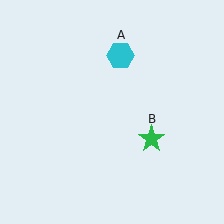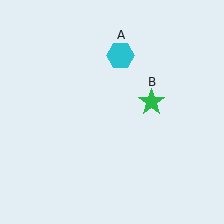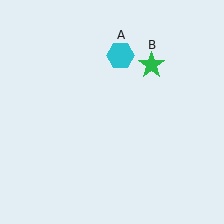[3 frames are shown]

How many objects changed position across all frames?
1 object changed position: green star (object B).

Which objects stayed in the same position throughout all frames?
Cyan hexagon (object A) remained stationary.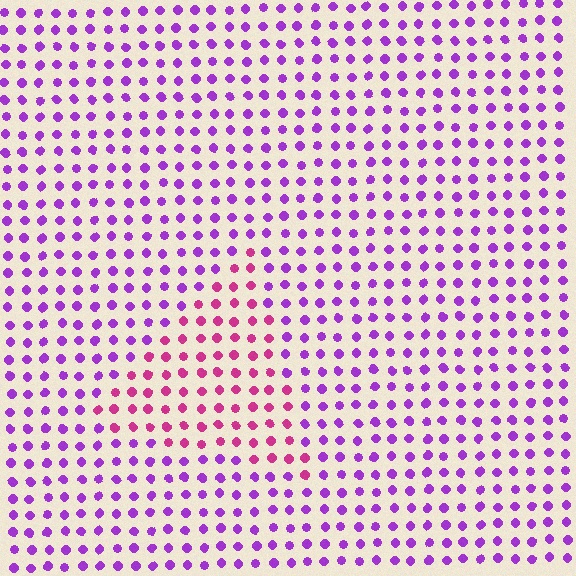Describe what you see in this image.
The image is filled with small purple elements in a uniform arrangement. A triangle-shaped region is visible where the elements are tinted to a slightly different hue, forming a subtle color boundary.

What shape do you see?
I see a triangle.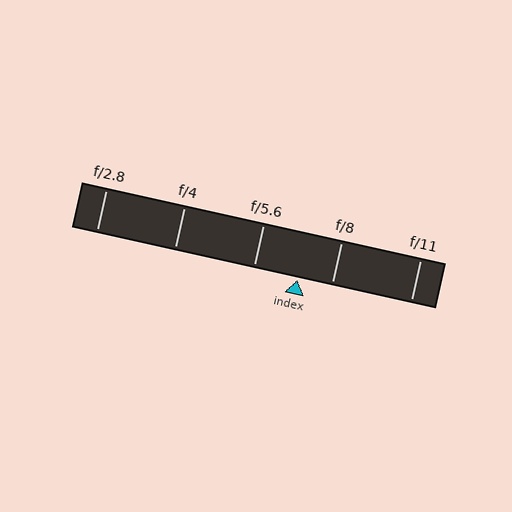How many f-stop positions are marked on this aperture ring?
There are 5 f-stop positions marked.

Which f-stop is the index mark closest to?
The index mark is closest to f/8.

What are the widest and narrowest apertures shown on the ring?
The widest aperture shown is f/2.8 and the narrowest is f/11.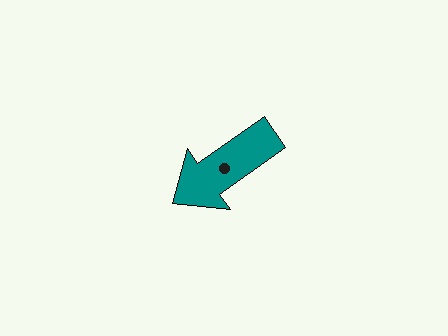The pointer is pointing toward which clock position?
Roughly 8 o'clock.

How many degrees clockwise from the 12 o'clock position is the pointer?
Approximately 235 degrees.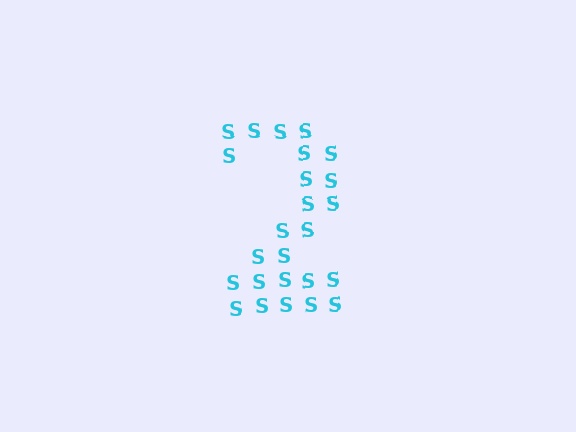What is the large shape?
The large shape is the digit 2.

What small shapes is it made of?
It is made of small letter S's.